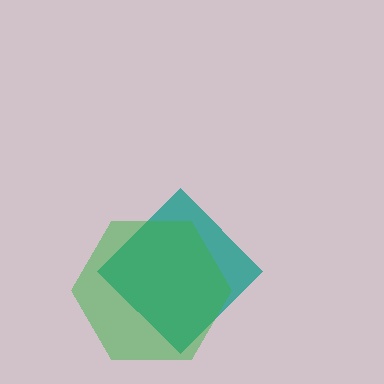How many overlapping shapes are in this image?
There are 2 overlapping shapes in the image.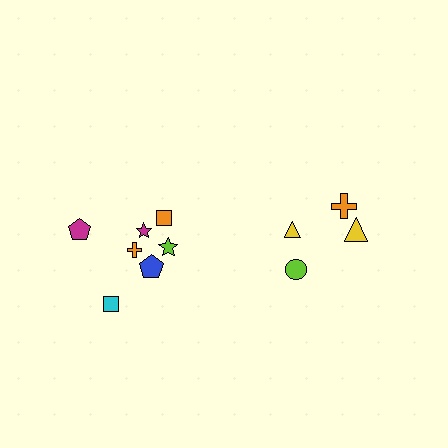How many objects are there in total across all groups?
There are 11 objects.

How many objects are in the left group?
There are 7 objects.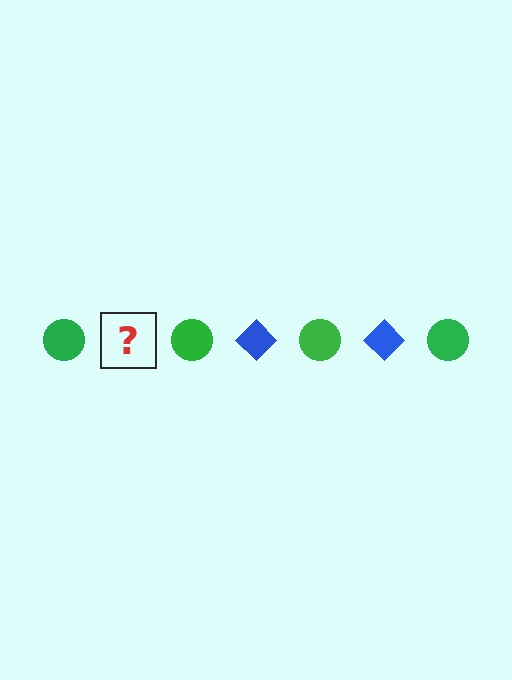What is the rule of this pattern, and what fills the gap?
The rule is that the pattern alternates between green circle and blue diamond. The gap should be filled with a blue diamond.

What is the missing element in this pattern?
The missing element is a blue diamond.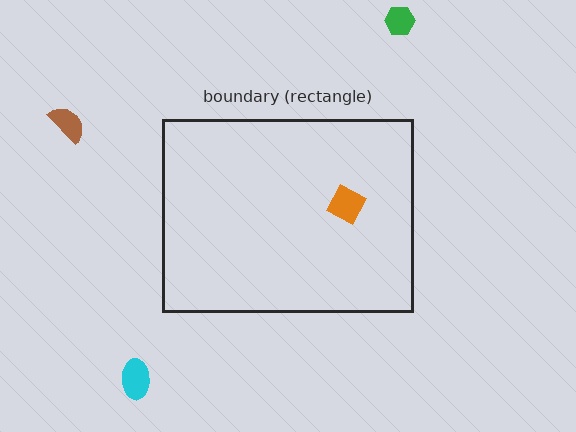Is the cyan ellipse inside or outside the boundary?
Outside.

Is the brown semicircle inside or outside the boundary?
Outside.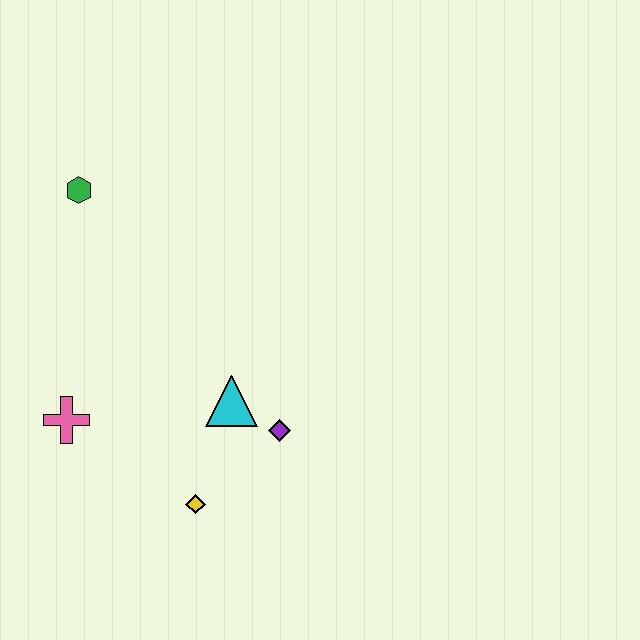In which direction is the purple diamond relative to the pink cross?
The purple diamond is to the right of the pink cross.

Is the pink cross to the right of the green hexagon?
No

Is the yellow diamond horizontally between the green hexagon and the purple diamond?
Yes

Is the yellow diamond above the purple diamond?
No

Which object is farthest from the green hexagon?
The yellow diamond is farthest from the green hexagon.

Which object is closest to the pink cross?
The yellow diamond is closest to the pink cross.